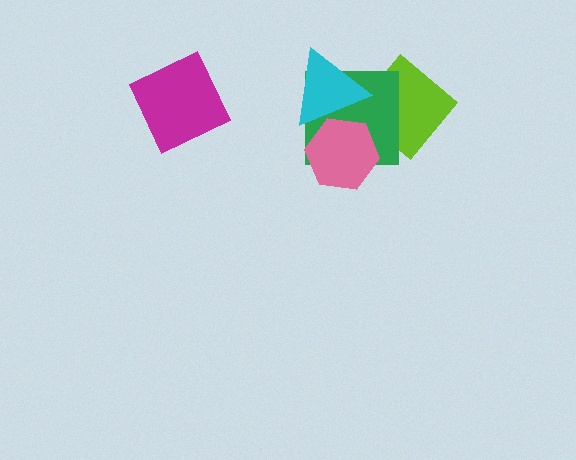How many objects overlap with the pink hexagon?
2 objects overlap with the pink hexagon.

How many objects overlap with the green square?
3 objects overlap with the green square.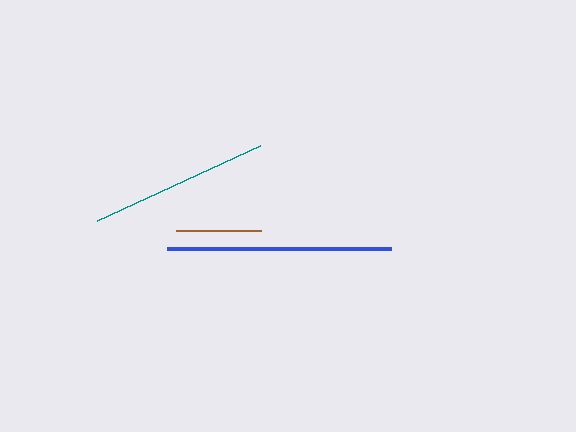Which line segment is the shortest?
The brown line is the shortest at approximately 84 pixels.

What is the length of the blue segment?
The blue segment is approximately 225 pixels long.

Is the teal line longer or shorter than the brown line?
The teal line is longer than the brown line.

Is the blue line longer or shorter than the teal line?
The blue line is longer than the teal line.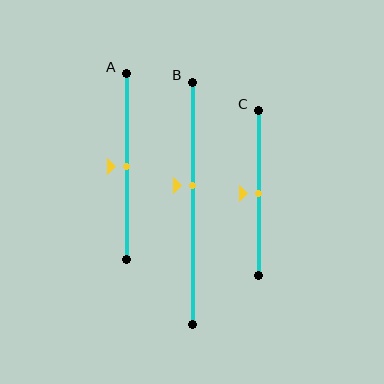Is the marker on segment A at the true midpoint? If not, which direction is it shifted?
Yes, the marker on segment A is at the true midpoint.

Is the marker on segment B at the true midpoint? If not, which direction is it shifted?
No, the marker on segment B is shifted upward by about 7% of the segment length.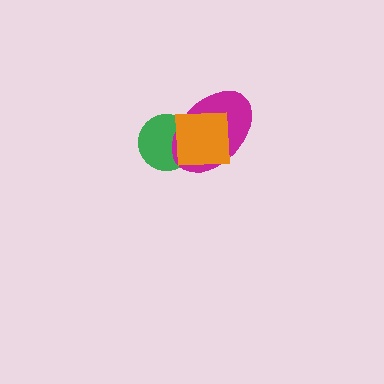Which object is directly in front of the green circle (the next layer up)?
The magenta ellipse is directly in front of the green circle.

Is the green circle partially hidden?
Yes, it is partially covered by another shape.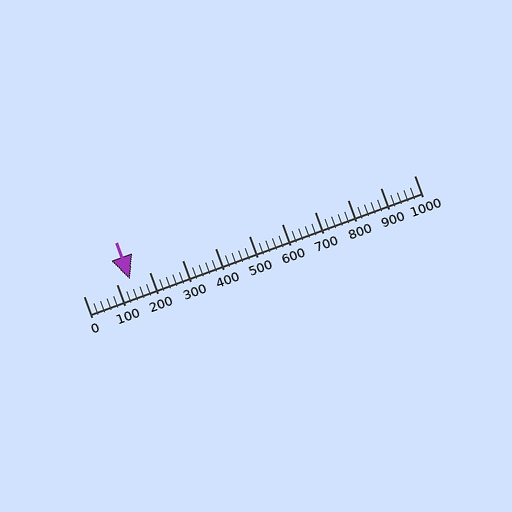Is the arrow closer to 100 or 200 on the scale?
The arrow is closer to 100.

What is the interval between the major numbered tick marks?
The major tick marks are spaced 100 units apart.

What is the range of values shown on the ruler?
The ruler shows values from 0 to 1000.